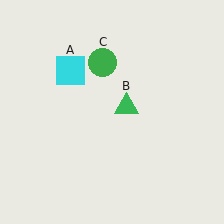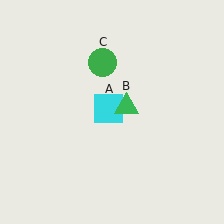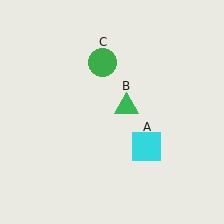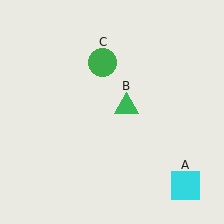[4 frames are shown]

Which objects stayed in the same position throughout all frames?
Green triangle (object B) and green circle (object C) remained stationary.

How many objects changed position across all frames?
1 object changed position: cyan square (object A).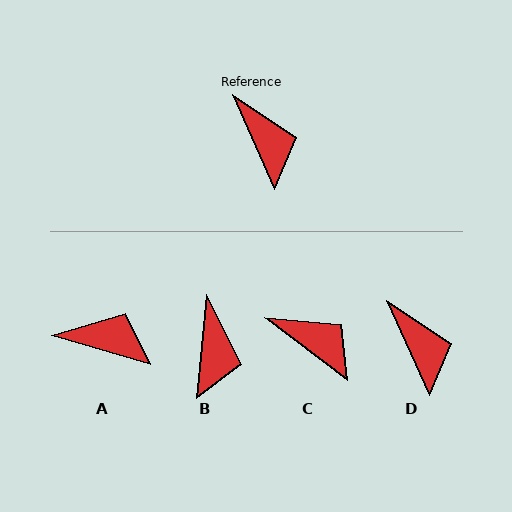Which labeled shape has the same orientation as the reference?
D.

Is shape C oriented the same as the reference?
No, it is off by about 29 degrees.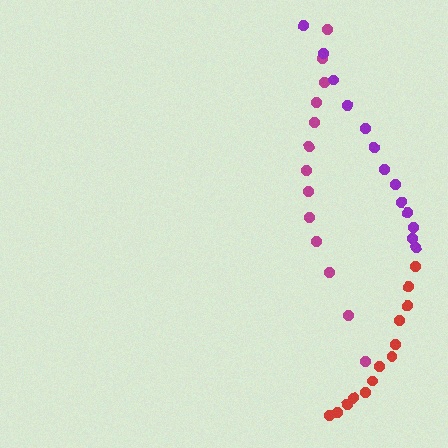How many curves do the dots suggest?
There are 3 distinct paths.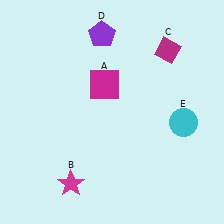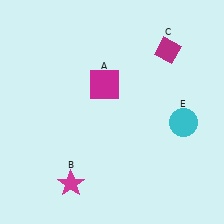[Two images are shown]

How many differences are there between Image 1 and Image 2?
There is 1 difference between the two images.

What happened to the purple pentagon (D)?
The purple pentagon (D) was removed in Image 2. It was in the top-left area of Image 1.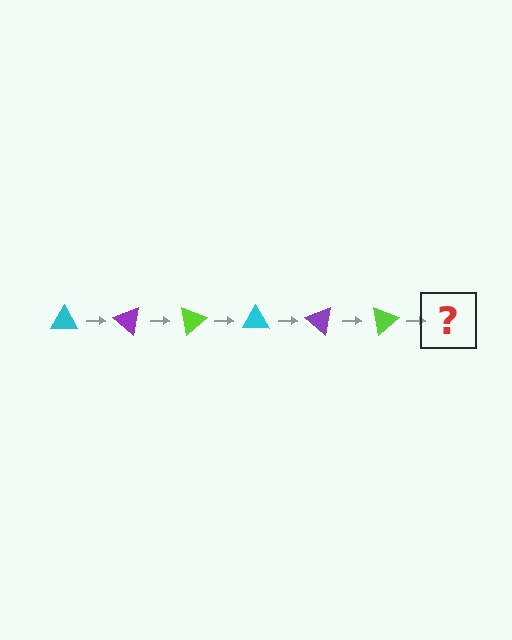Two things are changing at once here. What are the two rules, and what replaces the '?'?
The two rules are that it rotates 40 degrees each step and the color cycles through cyan, purple, and lime. The '?' should be a cyan triangle, rotated 240 degrees from the start.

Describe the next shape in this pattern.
It should be a cyan triangle, rotated 240 degrees from the start.